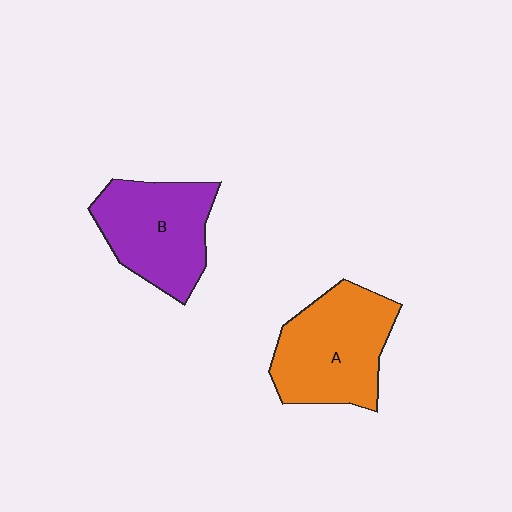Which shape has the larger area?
Shape A (orange).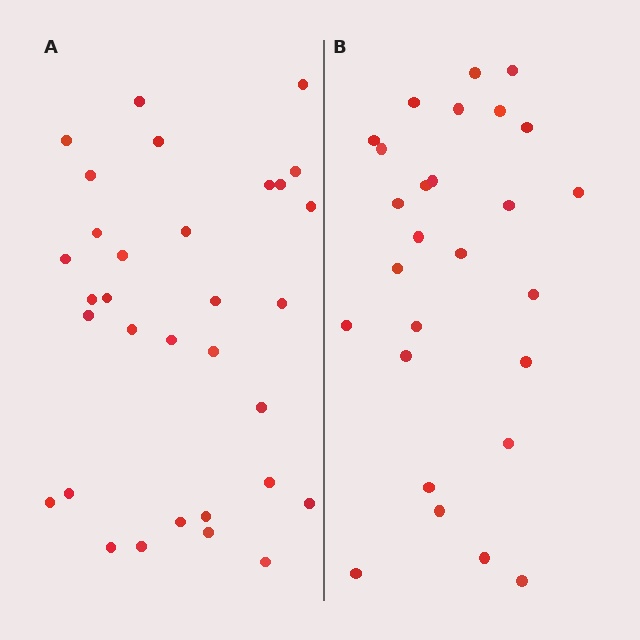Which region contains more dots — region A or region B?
Region A (the left region) has more dots.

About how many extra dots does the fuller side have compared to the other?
Region A has about 5 more dots than region B.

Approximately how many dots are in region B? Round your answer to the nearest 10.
About 30 dots. (The exact count is 27, which rounds to 30.)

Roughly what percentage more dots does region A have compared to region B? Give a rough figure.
About 20% more.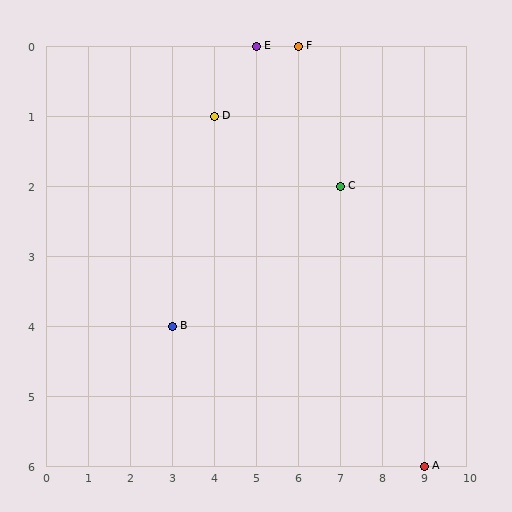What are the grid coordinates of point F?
Point F is at grid coordinates (6, 0).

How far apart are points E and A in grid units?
Points E and A are 4 columns and 6 rows apart (about 7.2 grid units diagonally).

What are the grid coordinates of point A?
Point A is at grid coordinates (9, 6).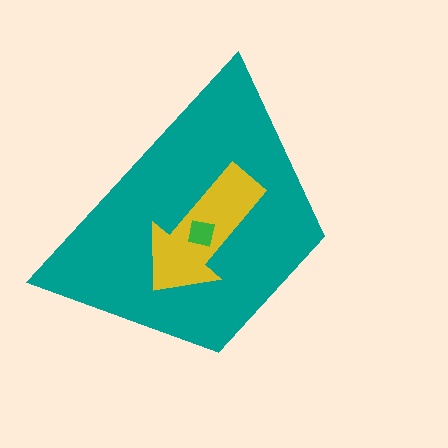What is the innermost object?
The green square.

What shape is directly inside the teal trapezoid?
The yellow arrow.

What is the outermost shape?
The teal trapezoid.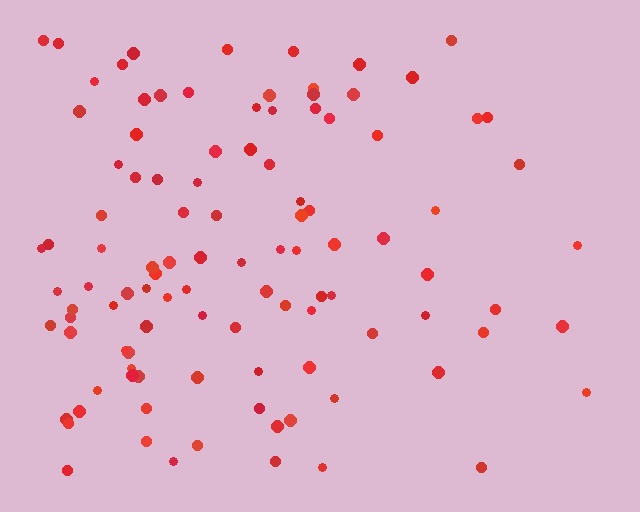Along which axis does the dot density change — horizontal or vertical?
Horizontal.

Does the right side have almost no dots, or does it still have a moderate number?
Still a moderate number, just noticeably fewer than the left.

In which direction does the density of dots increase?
From right to left, with the left side densest.